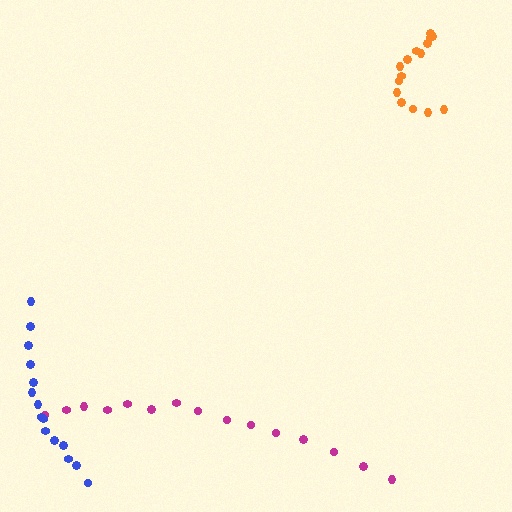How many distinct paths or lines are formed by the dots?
There are 3 distinct paths.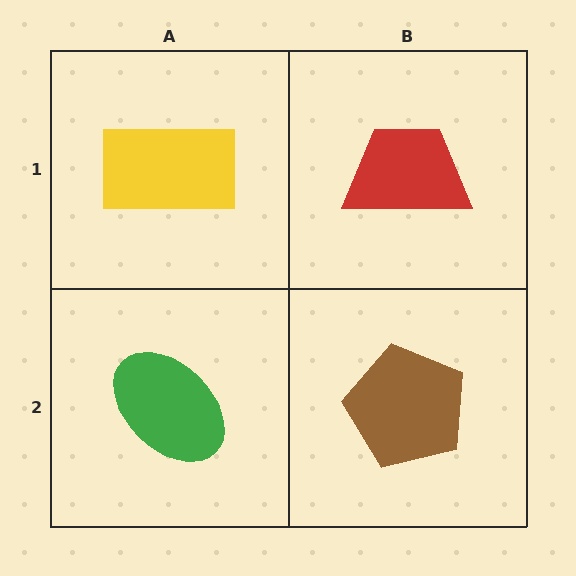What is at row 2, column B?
A brown pentagon.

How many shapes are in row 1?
2 shapes.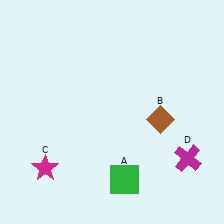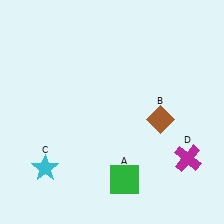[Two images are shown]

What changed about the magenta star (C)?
In Image 1, C is magenta. In Image 2, it changed to cyan.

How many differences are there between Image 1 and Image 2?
There is 1 difference between the two images.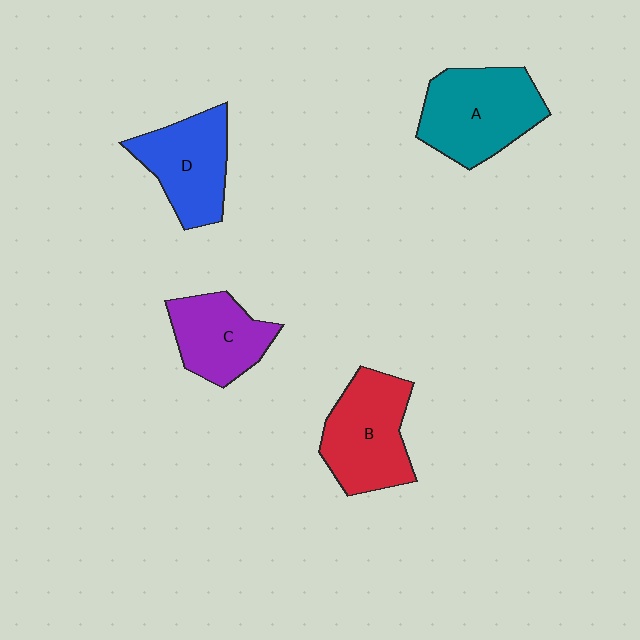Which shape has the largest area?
Shape A (teal).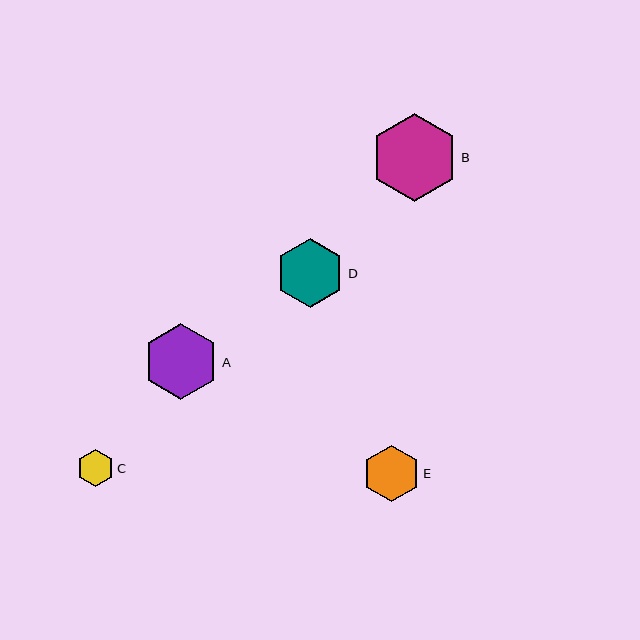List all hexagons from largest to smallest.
From largest to smallest: B, A, D, E, C.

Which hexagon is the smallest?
Hexagon C is the smallest with a size of approximately 37 pixels.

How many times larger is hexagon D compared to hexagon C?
Hexagon D is approximately 1.8 times the size of hexagon C.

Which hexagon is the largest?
Hexagon B is the largest with a size of approximately 88 pixels.